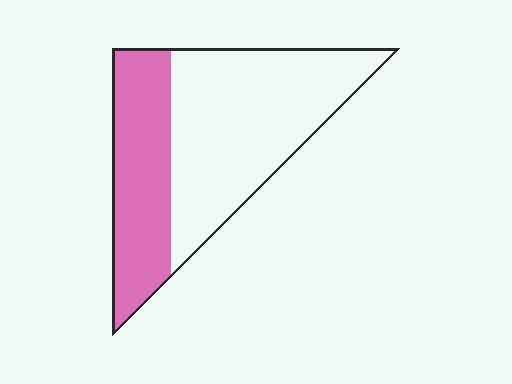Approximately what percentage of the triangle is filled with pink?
Approximately 35%.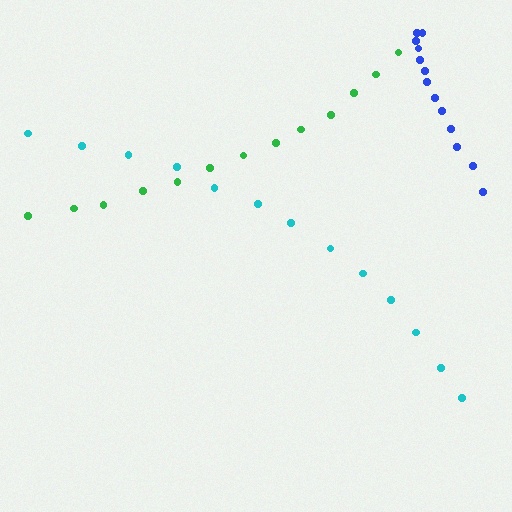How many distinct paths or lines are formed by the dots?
There are 3 distinct paths.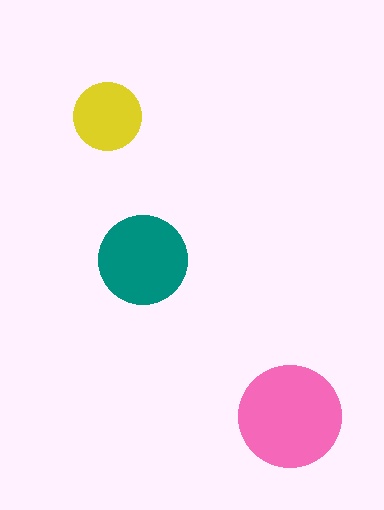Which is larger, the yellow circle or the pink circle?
The pink one.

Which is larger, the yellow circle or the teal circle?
The teal one.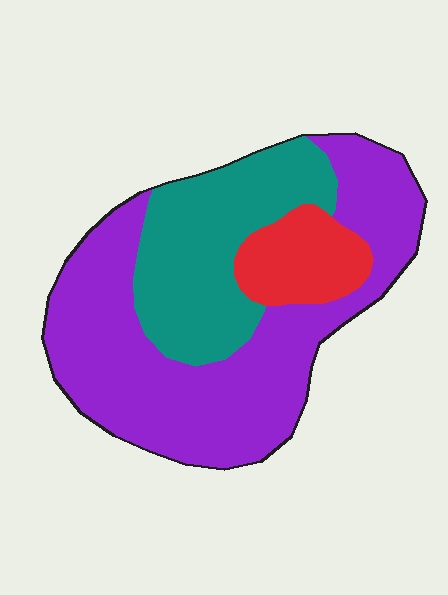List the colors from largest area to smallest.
From largest to smallest: purple, teal, red.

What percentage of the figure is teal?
Teal covers around 30% of the figure.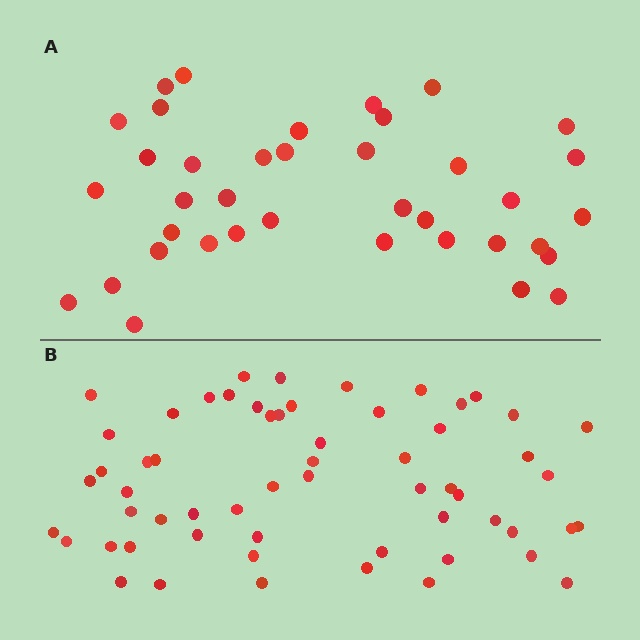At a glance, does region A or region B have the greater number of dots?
Region B (the bottom region) has more dots.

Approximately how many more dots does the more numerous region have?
Region B has approximately 20 more dots than region A.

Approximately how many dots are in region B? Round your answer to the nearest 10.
About 60 dots. (The exact count is 59, which rounds to 60.)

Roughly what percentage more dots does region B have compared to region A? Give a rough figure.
About 55% more.